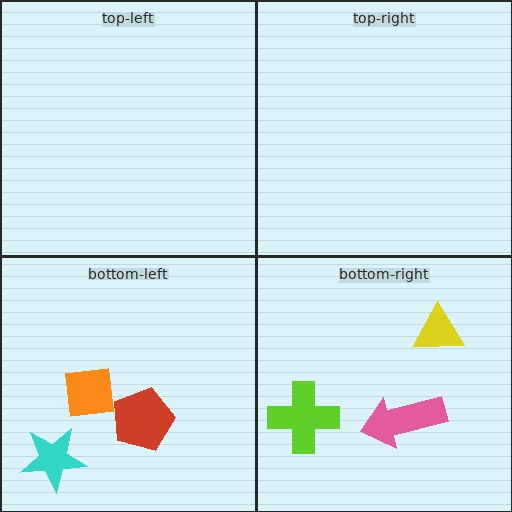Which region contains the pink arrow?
The bottom-right region.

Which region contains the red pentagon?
The bottom-left region.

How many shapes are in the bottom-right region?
3.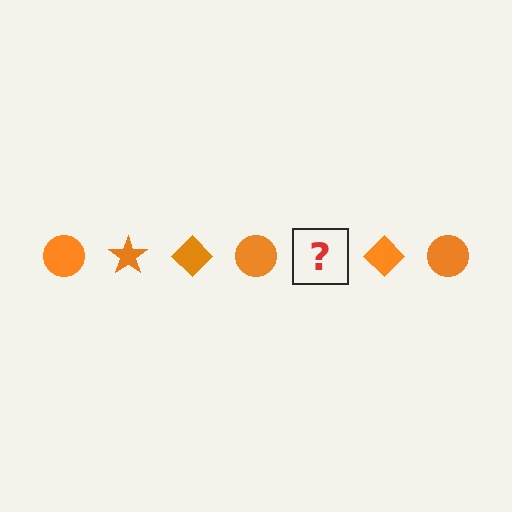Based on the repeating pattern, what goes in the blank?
The blank should be an orange star.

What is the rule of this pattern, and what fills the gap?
The rule is that the pattern cycles through circle, star, diamond shapes in orange. The gap should be filled with an orange star.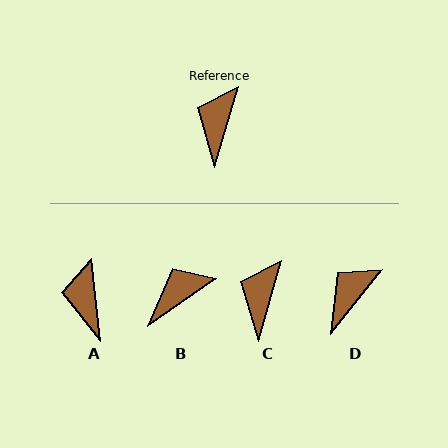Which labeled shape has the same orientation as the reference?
C.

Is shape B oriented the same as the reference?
No, it is off by about 40 degrees.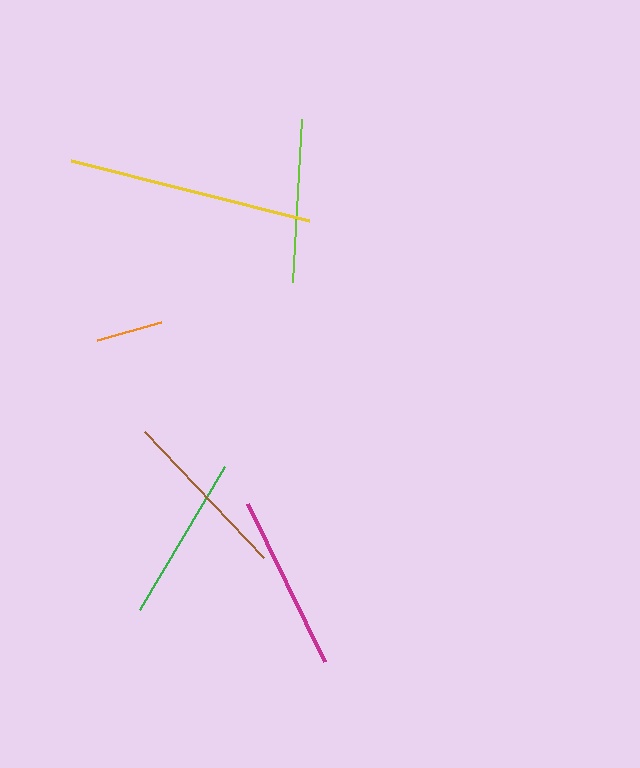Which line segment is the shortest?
The orange line is the shortest at approximately 67 pixels.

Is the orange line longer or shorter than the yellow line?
The yellow line is longer than the orange line.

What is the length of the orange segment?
The orange segment is approximately 67 pixels long.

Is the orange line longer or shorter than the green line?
The green line is longer than the orange line.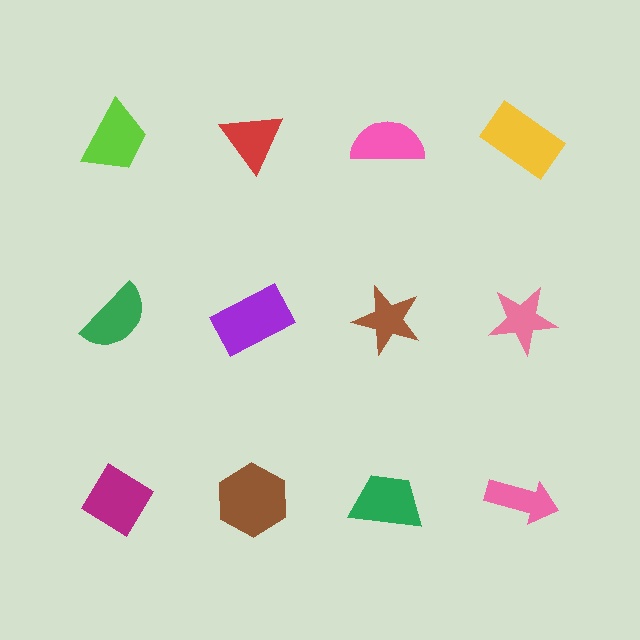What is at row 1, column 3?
A pink semicircle.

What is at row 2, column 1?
A green semicircle.